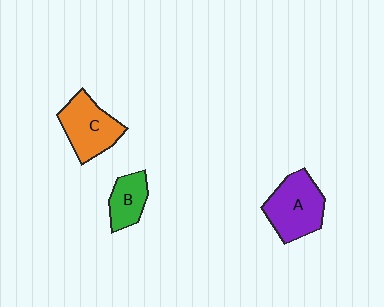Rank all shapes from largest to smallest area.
From largest to smallest: A (purple), C (orange), B (green).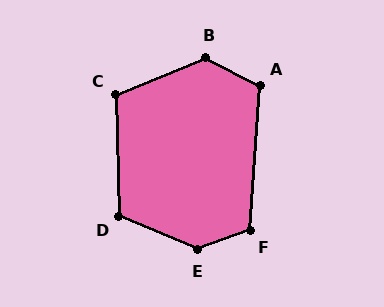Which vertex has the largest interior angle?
E, at approximately 137 degrees.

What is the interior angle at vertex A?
Approximately 113 degrees (obtuse).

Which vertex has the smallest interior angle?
C, at approximately 111 degrees.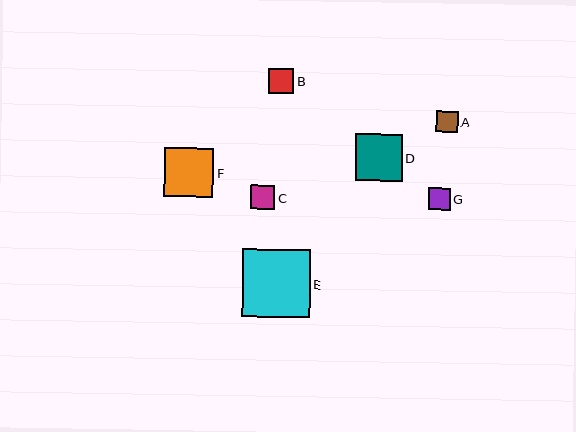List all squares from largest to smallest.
From largest to smallest: E, F, D, B, C, G, A.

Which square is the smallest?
Square A is the smallest with a size of approximately 21 pixels.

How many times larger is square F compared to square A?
Square F is approximately 2.3 times the size of square A.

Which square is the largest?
Square E is the largest with a size of approximately 68 pixels.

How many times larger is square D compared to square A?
Square D is approximately 2.2 times the size of square A.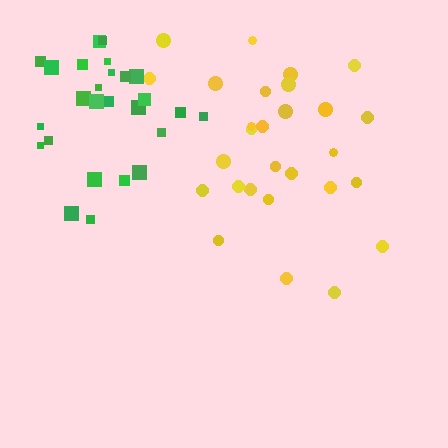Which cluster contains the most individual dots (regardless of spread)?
Yellow (28).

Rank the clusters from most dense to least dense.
green, yellow.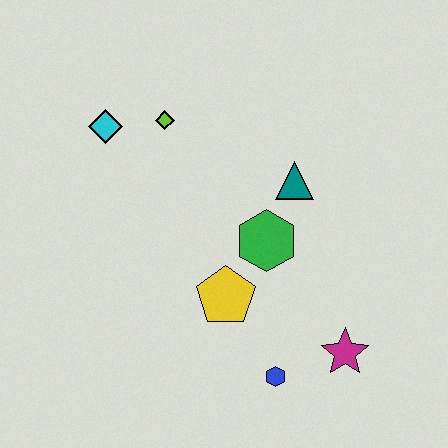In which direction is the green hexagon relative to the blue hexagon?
The green hexagon is above the blue hexagon.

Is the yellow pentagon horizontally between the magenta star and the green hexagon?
No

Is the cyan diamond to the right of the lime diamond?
No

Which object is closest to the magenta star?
The blue hexagon is closest to the magenta star.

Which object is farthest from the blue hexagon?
The cyan diamond is farthest from the blue hexagon.